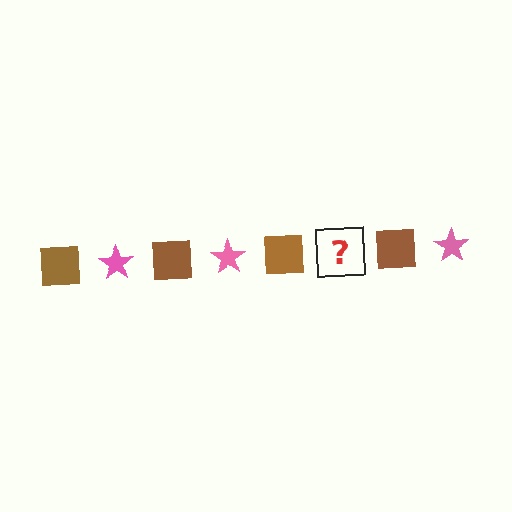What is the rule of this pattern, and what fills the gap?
The rule is that the pattern alternates between brown square and pink star. The gap should be filled with a pink star.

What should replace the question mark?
The question mark should be replaced with a pink star.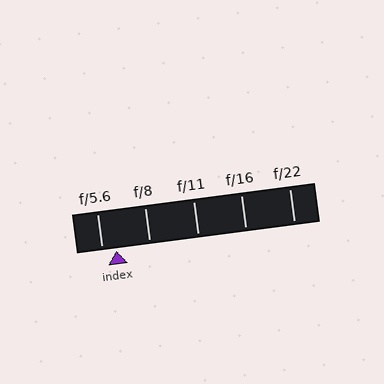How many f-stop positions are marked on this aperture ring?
There are 5 f-stop positions marked.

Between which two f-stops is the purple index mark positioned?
The index mark is between f/5.6 and f/8.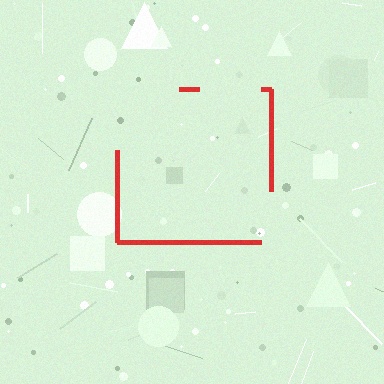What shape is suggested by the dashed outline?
The dashed outline suggests a square.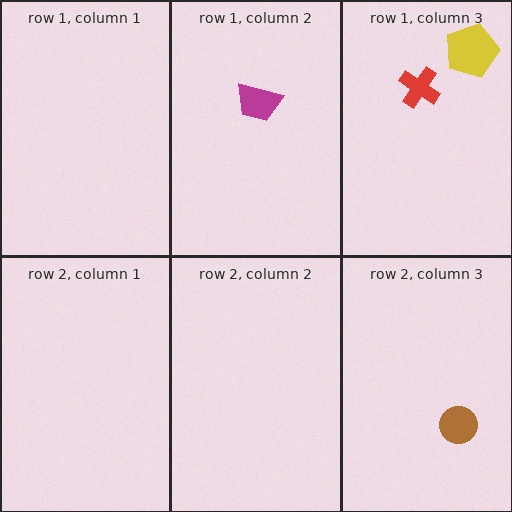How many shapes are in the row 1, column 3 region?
2.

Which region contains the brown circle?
The row 2, column 3 region.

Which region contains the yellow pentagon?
The row 1, column 3 region.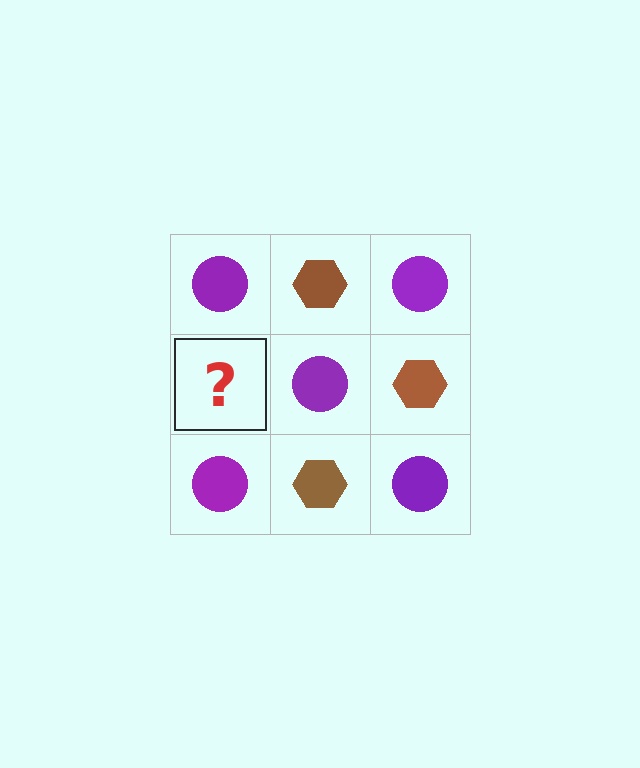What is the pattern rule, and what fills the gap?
The rule is that it alternates purple circle and brown hexagon in a checkerboard pattern. The gap should be filled with a brown hexagon.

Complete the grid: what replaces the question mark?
The question mark should be replaced with a brown hexagon.